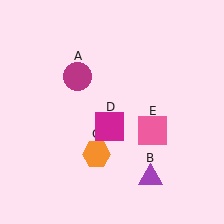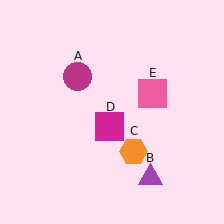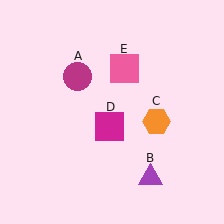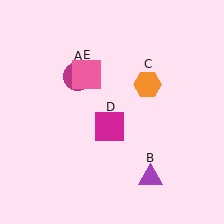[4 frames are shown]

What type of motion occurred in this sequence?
The orange hexagon (object C), pink square (object E) rotated counterclockwise around the center of the scene.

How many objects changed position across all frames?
2 objects changed position: orange hexagon (object C), pink square (object E).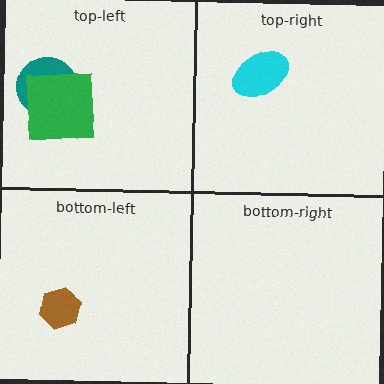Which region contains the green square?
The top-left region.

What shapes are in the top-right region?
The cyan ellipse.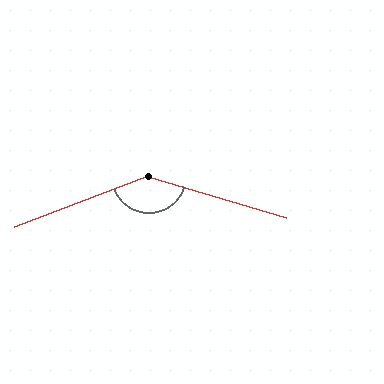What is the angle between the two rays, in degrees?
Approximately 142 degrees.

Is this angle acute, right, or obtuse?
It is obtuse.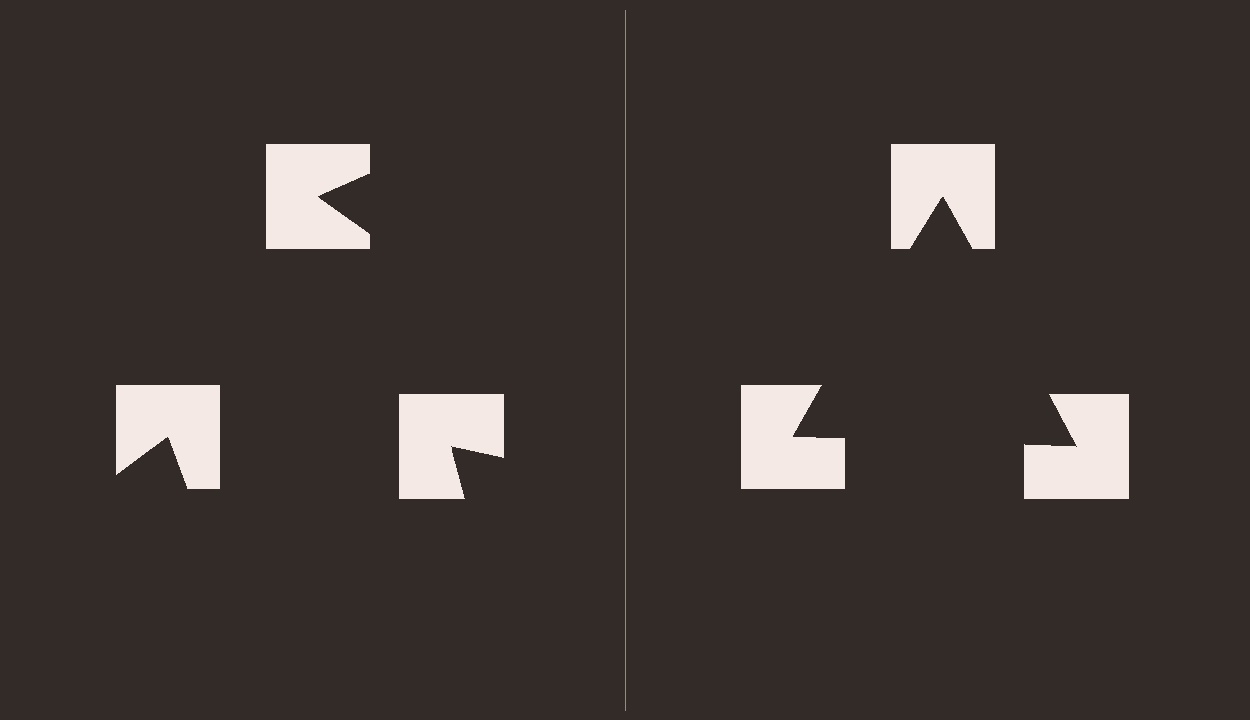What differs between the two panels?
The notched squares are positioned identically on both sides; only the wedge orientations differ. On the right they align to a triangle; on the left they are misaligned.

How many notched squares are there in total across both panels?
6 — 3 on each side.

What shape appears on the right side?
An illusory triangle.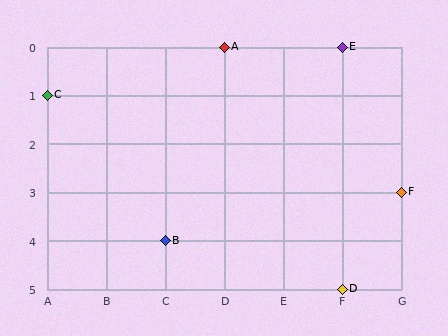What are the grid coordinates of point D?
Point D is at grid coordinates (F, 5).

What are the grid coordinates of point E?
Point E is at grid coordinates (F, 0).